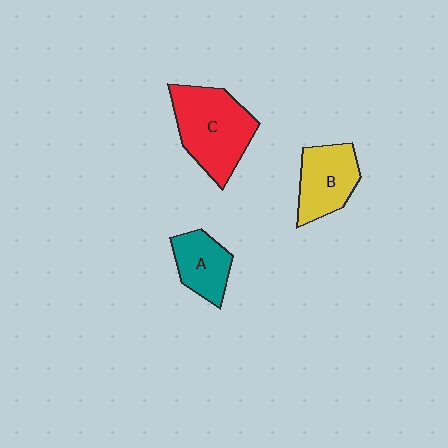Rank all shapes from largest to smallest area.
From largest to smallest: C (red), B (yellow), A (teal).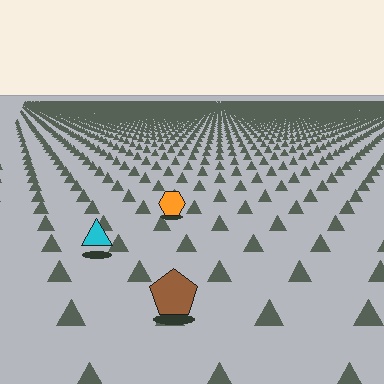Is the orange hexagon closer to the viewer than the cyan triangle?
No. The cyan triangle is closer — you can tell from the texture gradient: the ground texture is coarser near it.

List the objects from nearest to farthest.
From nearest to farthest: the brown pentagon, the cyan triangle, the orange hexagon.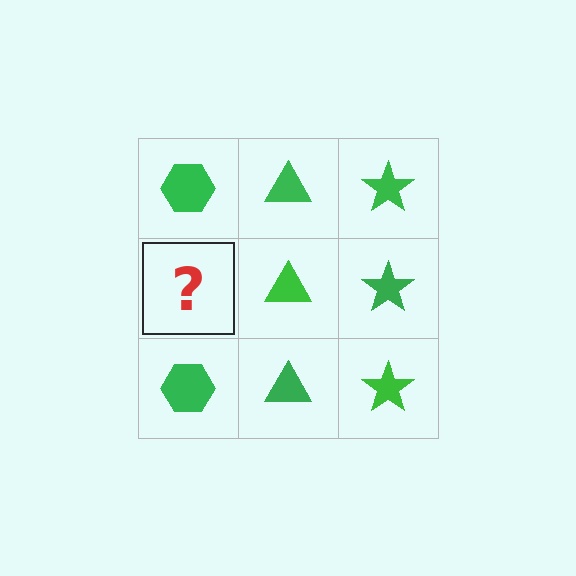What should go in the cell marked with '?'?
The missing cell should contain a green hexagon.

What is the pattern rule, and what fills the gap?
The rule is that each column has a consistent shape. The gap should be filled with a green hexagon.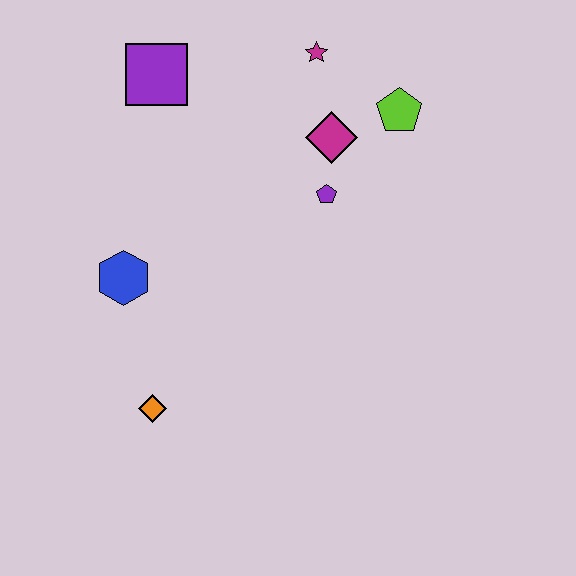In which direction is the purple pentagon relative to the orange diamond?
The purple pentagon is above the orange diamond.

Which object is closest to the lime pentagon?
The magenta diamond is closest to the lime pentagon.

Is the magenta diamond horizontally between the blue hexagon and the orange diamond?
No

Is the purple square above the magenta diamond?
Yes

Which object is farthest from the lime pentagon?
The orange diamond is farthest from the lime pentagon.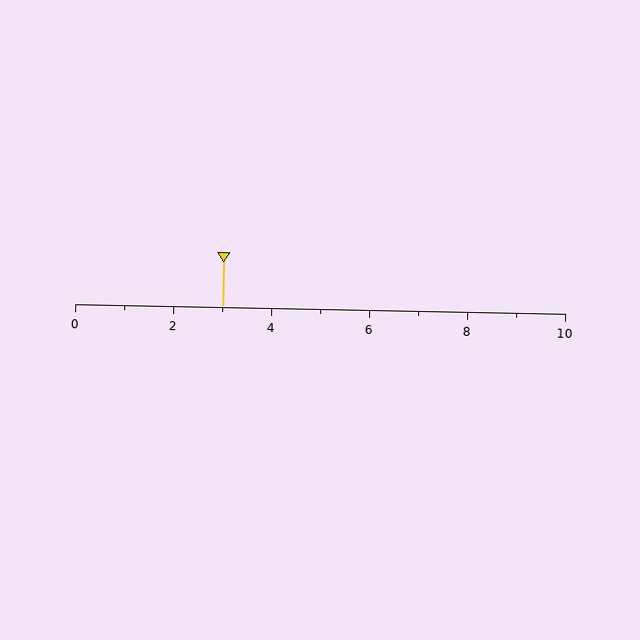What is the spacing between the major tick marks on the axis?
The major ticks are spaced 2 apart.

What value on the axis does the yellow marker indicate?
The marker indicates approximately 3.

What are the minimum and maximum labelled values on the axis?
The axis runs from 0 to 10.